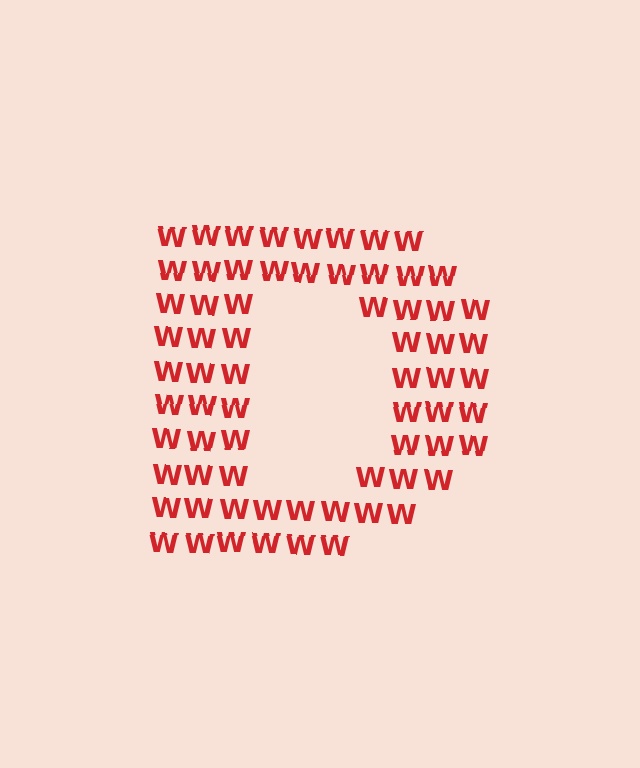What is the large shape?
The large shape is the letter D.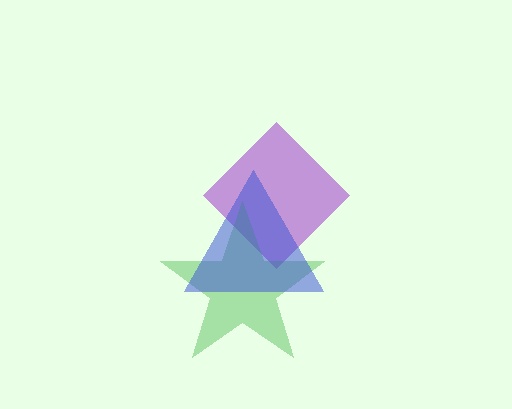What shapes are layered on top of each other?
The layered shapes are: a purple diamond, a green star, a blue triangle.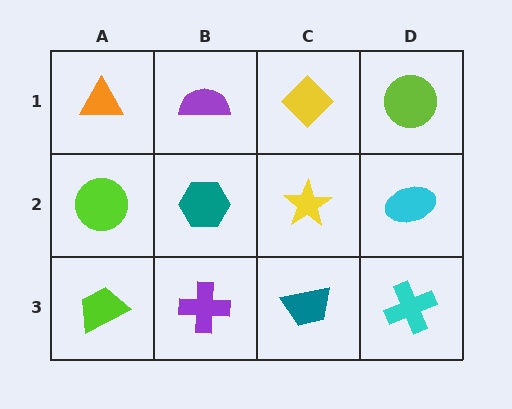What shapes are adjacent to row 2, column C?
A yellow diamond (row 1, column C), a teal trapezoid (row 3, column C), a teal hexagon (row 2, column B), a cyan ellipse (row 2, column D).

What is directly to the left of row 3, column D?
A teal trapezoid.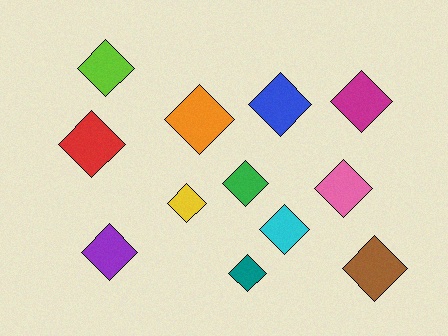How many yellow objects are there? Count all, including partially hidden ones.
There is 1 yellow object.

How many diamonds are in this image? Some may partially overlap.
There are 12 diamonds.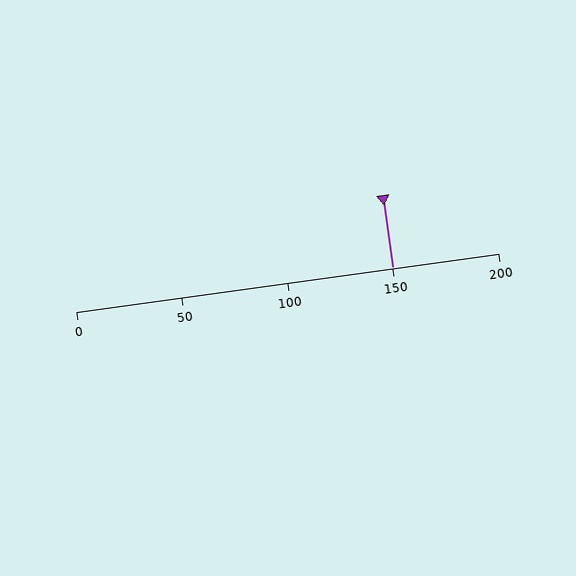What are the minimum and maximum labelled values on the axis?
The axis runs from 0 to 200.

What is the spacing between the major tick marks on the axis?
The major ticks are spaced 50 apart.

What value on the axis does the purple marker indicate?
The marker indicates approximately 150.